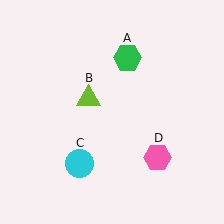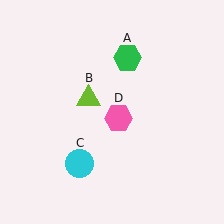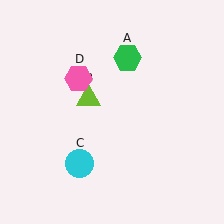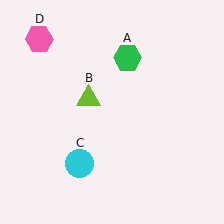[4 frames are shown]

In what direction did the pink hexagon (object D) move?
The pink hexagon (object D) moved up and to the left.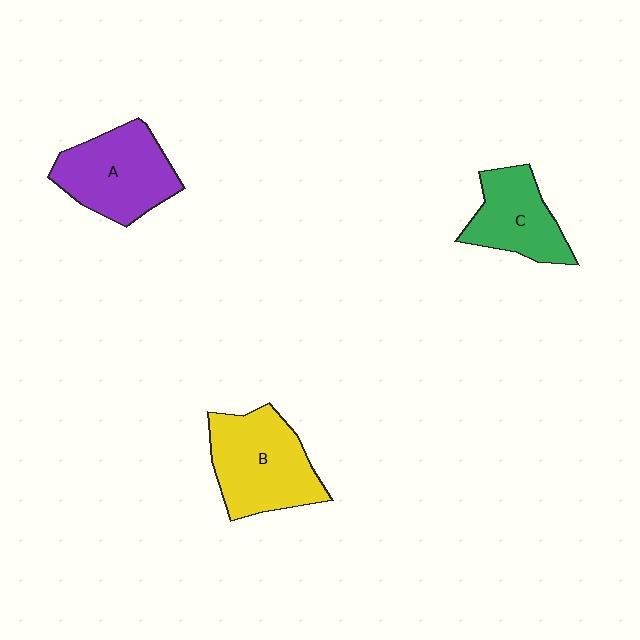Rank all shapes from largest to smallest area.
From largest to smallest: B (yellow), A (purple), C (green).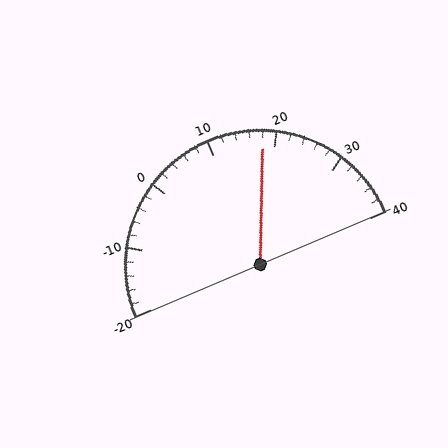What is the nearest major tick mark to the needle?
The nearest major tick mark is 20.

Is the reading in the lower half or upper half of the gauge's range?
The reading is in the upper half of the range (-20 to 40).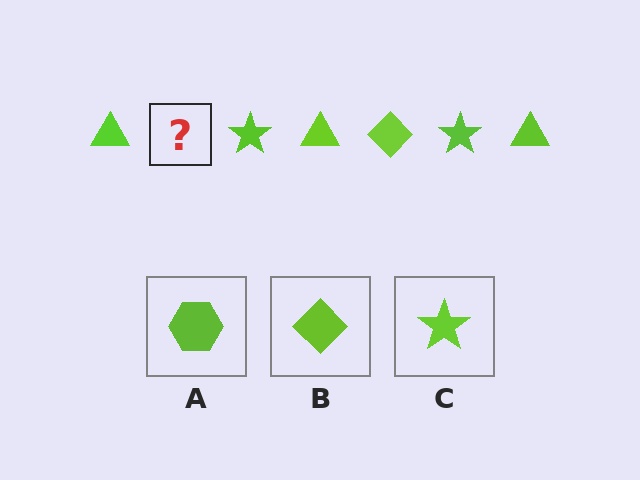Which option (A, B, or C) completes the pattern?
B.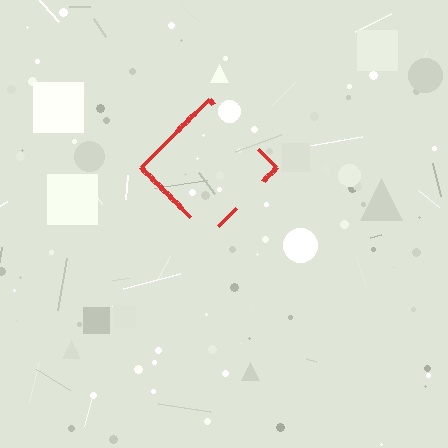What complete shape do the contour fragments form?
The contour fragments form a diamond.